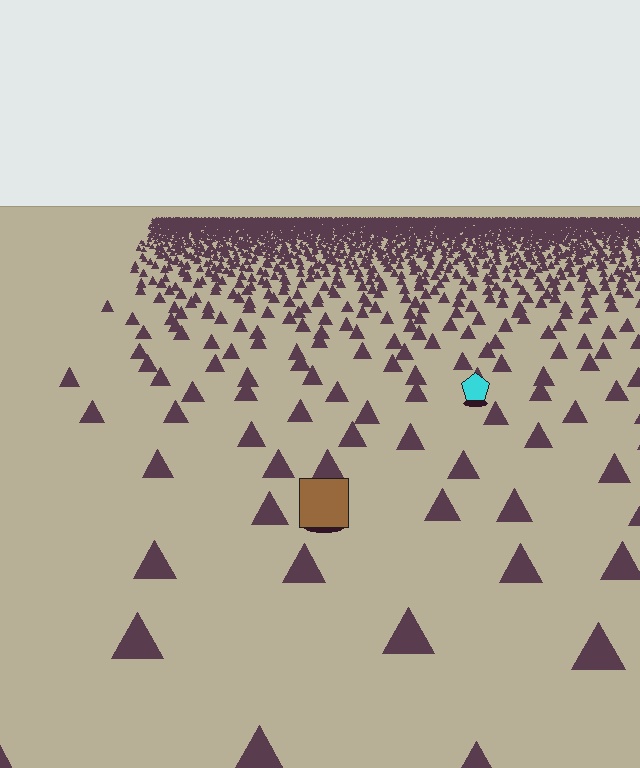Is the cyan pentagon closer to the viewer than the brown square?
No. The brown square is closer — you can tell from the texture gradient: the ground texture is coarser near it.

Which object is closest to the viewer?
The brown square is closest. The texture marks near it are larger and more spread out.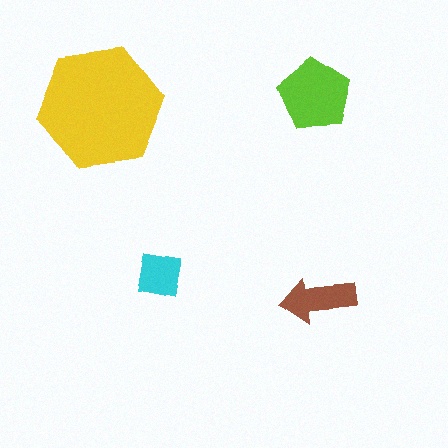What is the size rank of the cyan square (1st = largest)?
4th.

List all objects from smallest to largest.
The cyan square, the brown arrow, the lime pentagon, the yellow hexagon.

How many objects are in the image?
There are 4 objects in the image.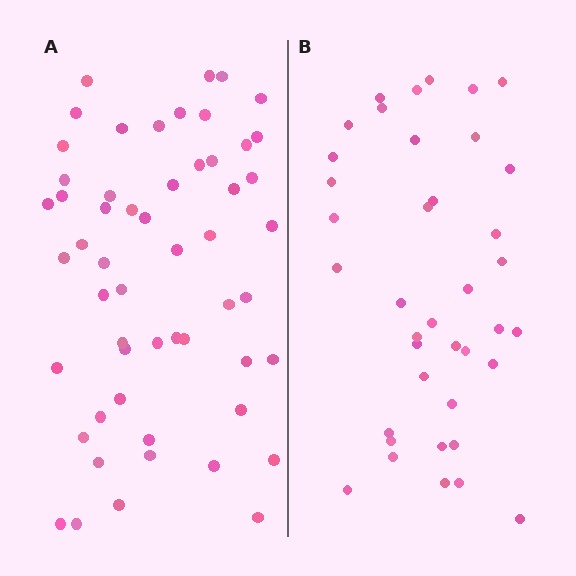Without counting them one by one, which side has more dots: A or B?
Region A (the left region) has more dots.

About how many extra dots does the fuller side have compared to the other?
Region A has approximately 15 more dots than region B.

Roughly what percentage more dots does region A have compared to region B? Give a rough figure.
About 40% more.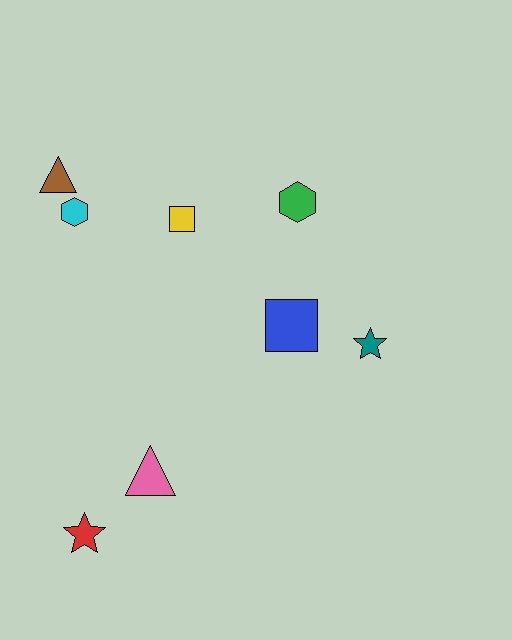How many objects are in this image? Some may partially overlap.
There are 8 objects.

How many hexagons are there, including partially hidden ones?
There are 2 hexagons.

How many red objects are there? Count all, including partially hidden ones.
There is 1 red object.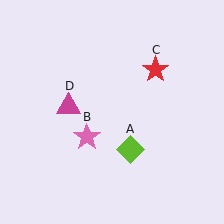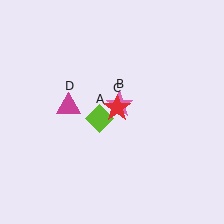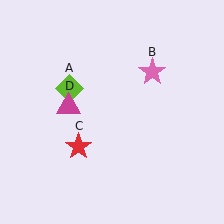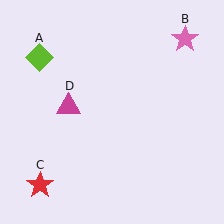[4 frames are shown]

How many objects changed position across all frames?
3 objects changed position: lime diamond (object A), pink star (object B), red star (object C).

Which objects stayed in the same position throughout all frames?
Magenta triangle (object D) remained stationary.